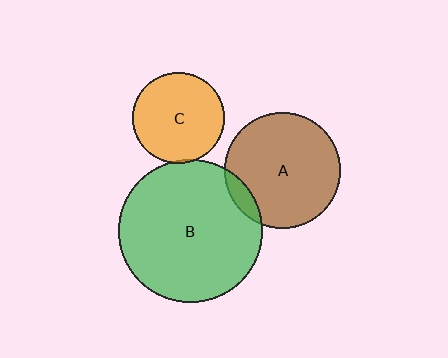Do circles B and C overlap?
Yes.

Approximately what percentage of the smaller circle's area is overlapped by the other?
Approximately 5%.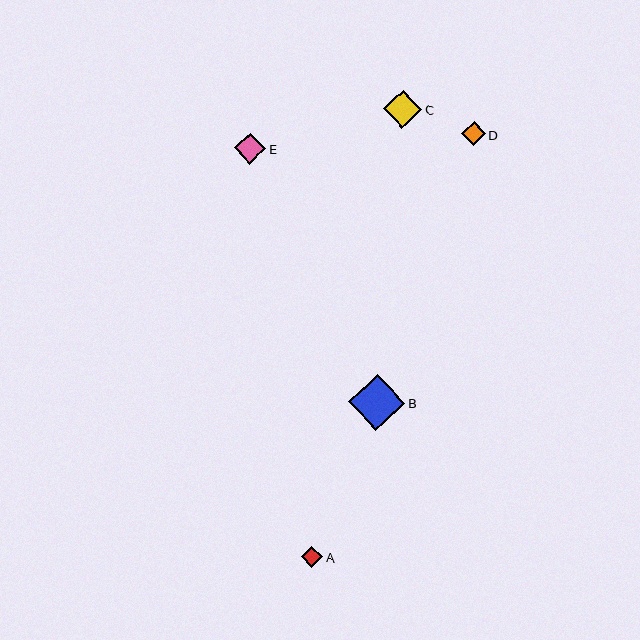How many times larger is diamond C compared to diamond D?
Diamond C is approximately 1.6 times the size of diamond D.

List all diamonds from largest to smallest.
From largest to smallest: B, C, E, D, A.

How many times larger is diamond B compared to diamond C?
Diamond B is approximately 1.5 times the size of diamond C.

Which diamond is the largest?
Diamond B is the largest with a size of approximately 56 pixels.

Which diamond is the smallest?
Diamond A is the smallest with a size of approximately 22 pixels.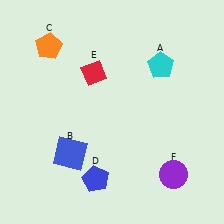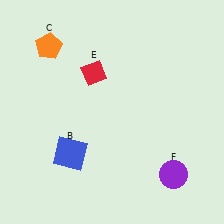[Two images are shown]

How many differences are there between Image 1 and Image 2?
There are 2 differences between the two images.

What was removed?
The blue pentagon (D), the cyan pentagon (A) were removed in Image 2.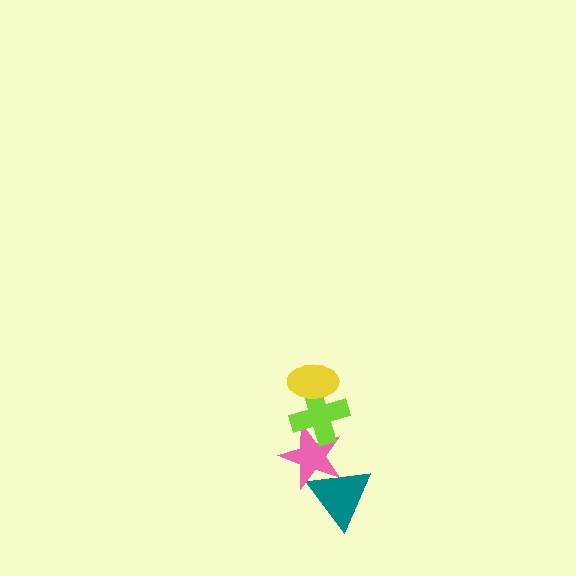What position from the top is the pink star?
The pink star is 3rd from the top.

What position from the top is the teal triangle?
The teal triangle is 4th from the top.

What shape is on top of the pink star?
The lime cross is on top of the pink star.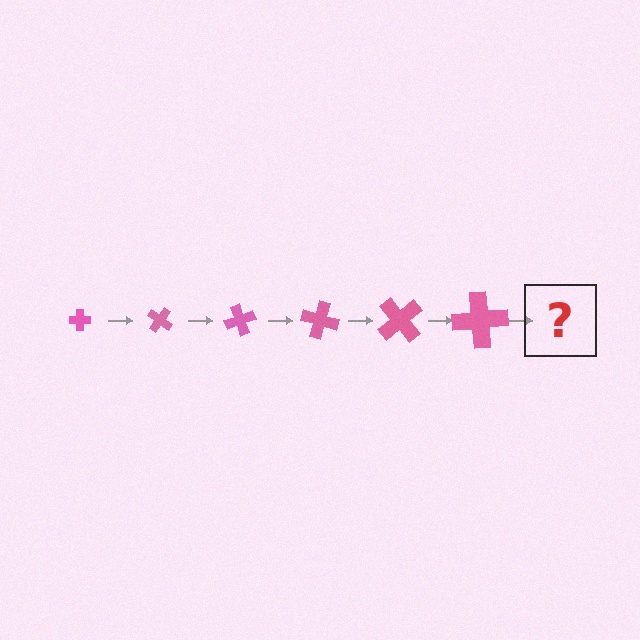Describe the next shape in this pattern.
It should be a cross, larger than the previous one and rotated 210 degrees from the start.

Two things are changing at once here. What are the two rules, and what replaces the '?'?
The two rules are that the cross grows larger each step and it rotates 35 degrees each step. The '?' should be a cross, larger than the previous one and rotated 210 degrees from the start.